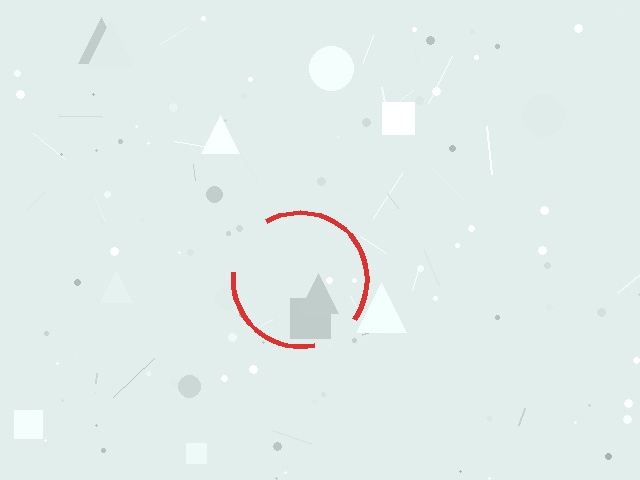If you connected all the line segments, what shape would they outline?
They would outline a circle.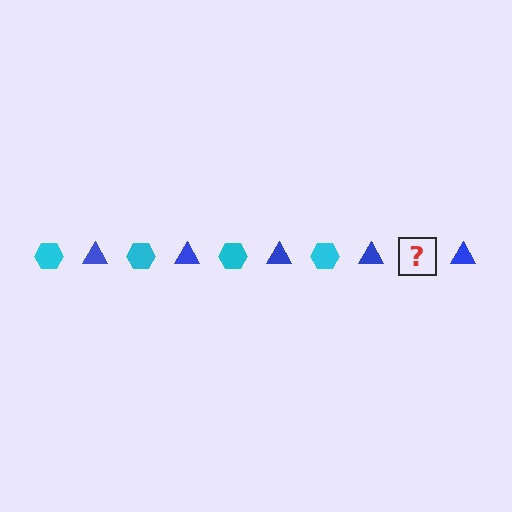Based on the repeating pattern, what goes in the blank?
The blank should be a cyan hexagon.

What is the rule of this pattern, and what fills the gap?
The rule is that the pattern alternates between cyan hexagon and blue triangle. The gap should be filled with a cyan hexagon.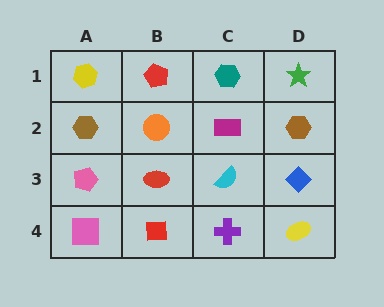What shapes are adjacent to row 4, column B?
A red ellipse (row 3, column B), a pink square (row 4, column A), a purple cross (row 4, column C).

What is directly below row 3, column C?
A purple cross.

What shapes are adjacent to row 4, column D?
A blue diamond (row 3, column D), a purple cross (row 4, column C).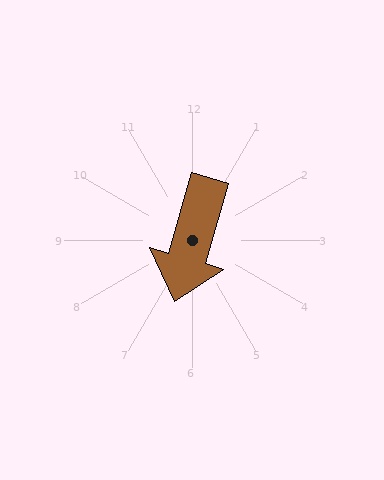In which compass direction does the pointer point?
South.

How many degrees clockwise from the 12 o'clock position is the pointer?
Approximately 196 degrees.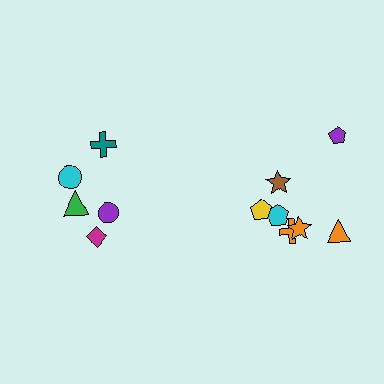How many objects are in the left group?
There are 5 objects.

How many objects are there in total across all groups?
There are 12 objects.